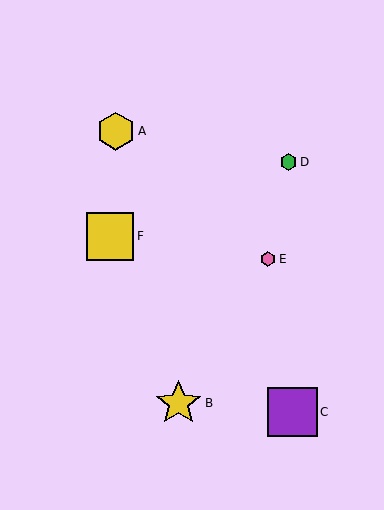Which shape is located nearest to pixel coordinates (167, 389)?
The yellow star (labeled B) at (178, 403) is nearest to that location.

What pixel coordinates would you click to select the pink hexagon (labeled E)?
Click at (268, 259) to select the pink hexagon E.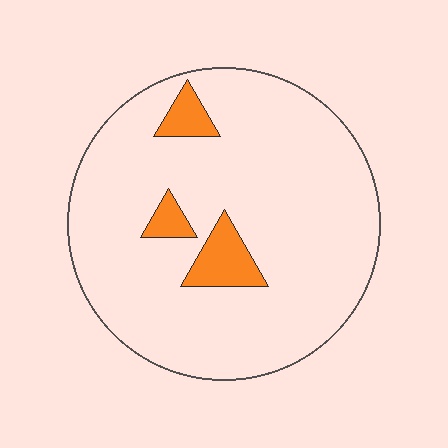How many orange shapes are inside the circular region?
3.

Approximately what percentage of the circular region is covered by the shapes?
Approximately 10%.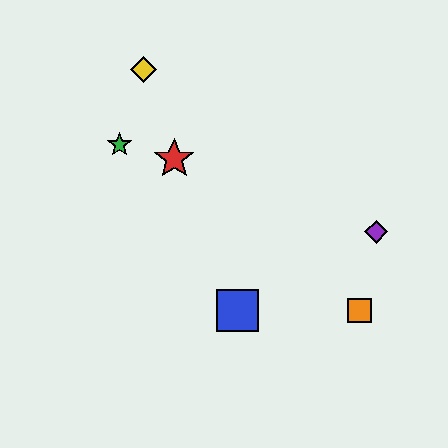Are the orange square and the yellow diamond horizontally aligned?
No, the orange square is at y≈311 and the yellow diamond is at y≈69.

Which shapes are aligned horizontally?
The blue square, the orange square are aligned horizontally.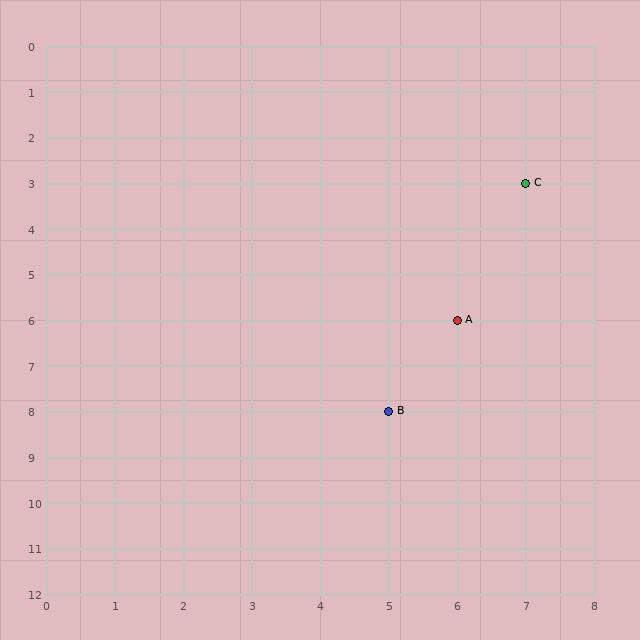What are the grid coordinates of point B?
Point B is at grid coordinates (5, 8).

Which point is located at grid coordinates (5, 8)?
Point B is at (5, 8).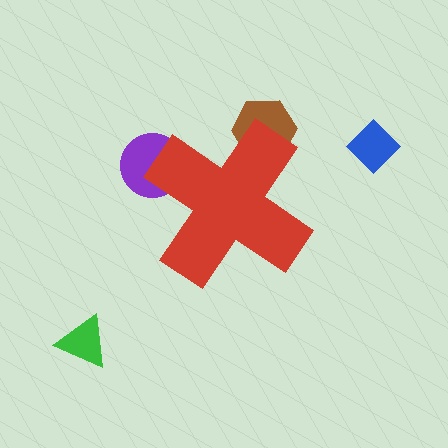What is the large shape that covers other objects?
A red cross.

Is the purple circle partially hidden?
Yes, the purple circle is partially hidden behind the red cross.